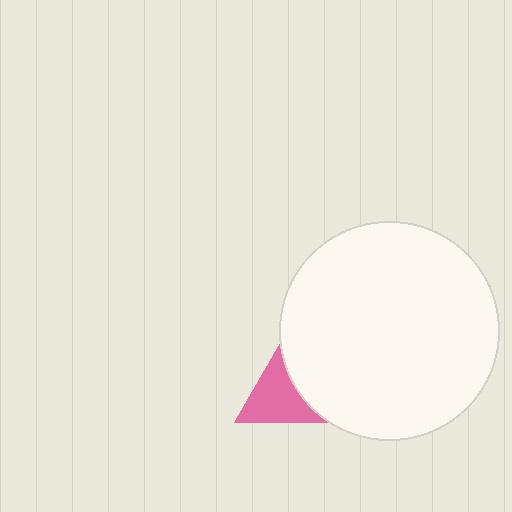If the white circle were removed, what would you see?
You would see the complete pink triangle.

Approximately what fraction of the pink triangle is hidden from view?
Roughly 55% of the pink triangle is hidden behind the white circle.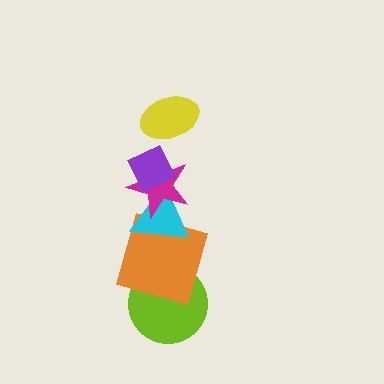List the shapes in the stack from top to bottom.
From top to bottom: the yellow ellipse, the purple diamond, the magenta star, the cyan triangle, the orange square, the lime circle.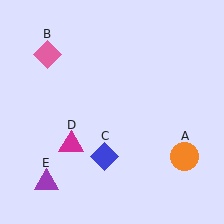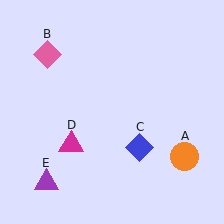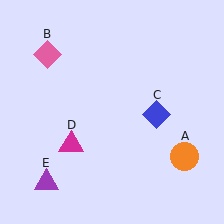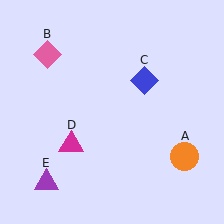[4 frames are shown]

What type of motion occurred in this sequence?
The blue diamond (object C) rotated counterclockwise around the center of the scene.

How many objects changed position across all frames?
1 object changed position: blue diamond (object C).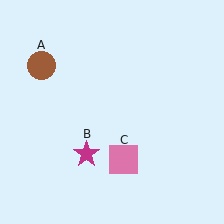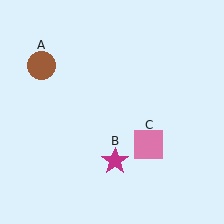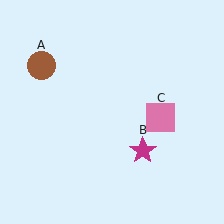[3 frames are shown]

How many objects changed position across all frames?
2 objects changed position: magenta star (object B), pink square (object C).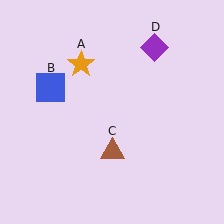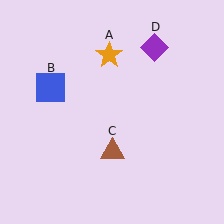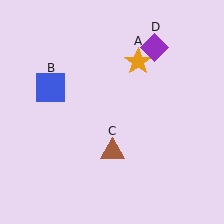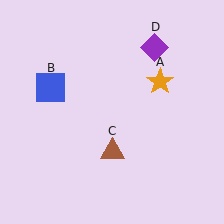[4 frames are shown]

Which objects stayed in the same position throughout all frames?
Blue square (object B) and brown triangle (object C) and purple diamond (object D) remained stationary.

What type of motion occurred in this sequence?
The orange star (object A) rotated clockwise around the center of the scene.